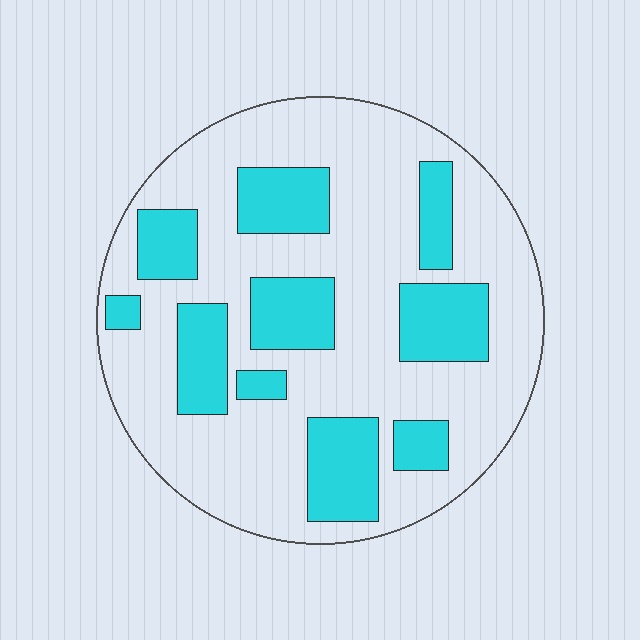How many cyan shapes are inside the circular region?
10.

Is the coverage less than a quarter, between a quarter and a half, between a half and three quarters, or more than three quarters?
Between a quarter and a half.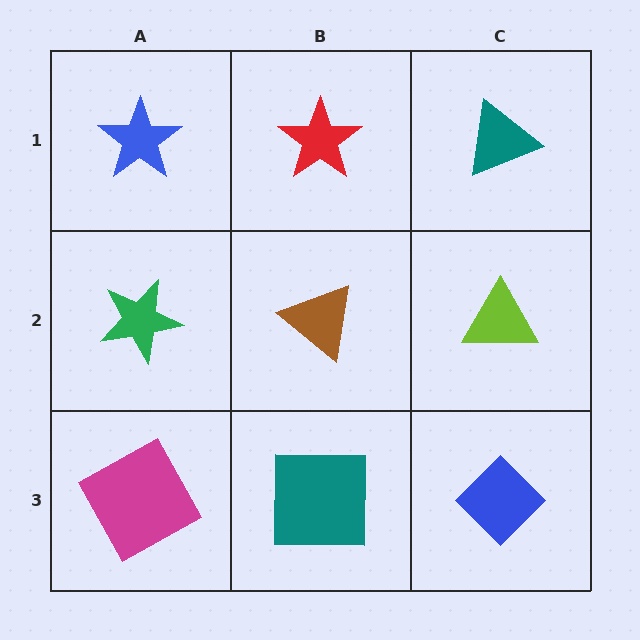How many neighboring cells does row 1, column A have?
2.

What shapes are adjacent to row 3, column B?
A brown triangle (row 2, column B), a magenta square (row 3, column A), a blue diamond (row 3, column C).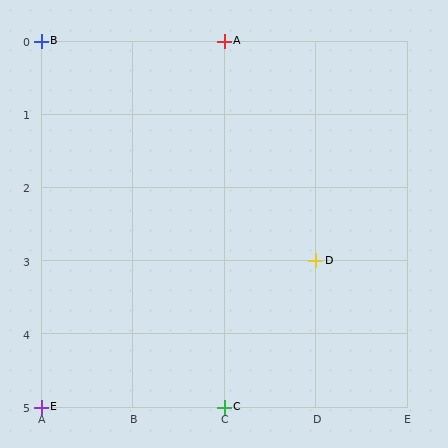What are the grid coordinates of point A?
Point A is at grid coordinates (C, 0).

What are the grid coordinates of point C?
Point C is at grid coordinates (C, 5).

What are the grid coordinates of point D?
Point D is at grid coordinates (D, 3).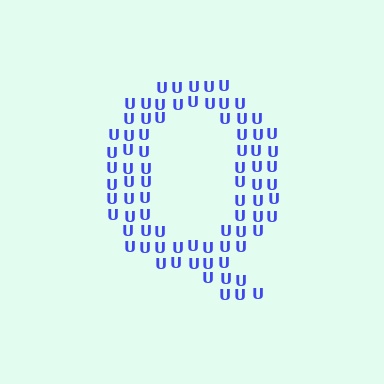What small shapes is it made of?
It is made of small letter U's.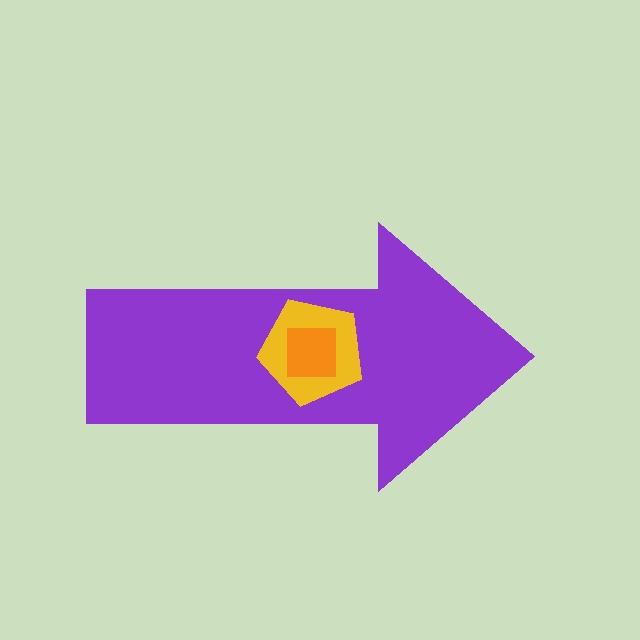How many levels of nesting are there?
3.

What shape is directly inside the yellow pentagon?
The orange square.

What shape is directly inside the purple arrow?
The yellow pentagon.